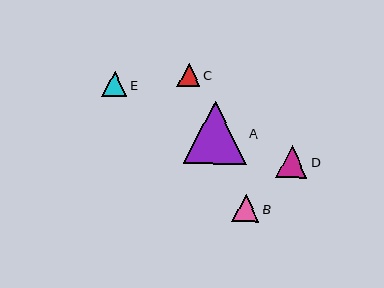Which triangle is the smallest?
Triangle C is the smallest with a size of approximately 22 pixels.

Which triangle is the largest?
Triangle A is the largest with a size of approximately 62 pixels.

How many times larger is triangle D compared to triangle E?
Triangle D is approximately 1.3 times the size of triangle E.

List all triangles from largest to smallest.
From largest to smallest: A, D, B, E, C.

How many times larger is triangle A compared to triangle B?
Triangle A is approximately 2.3 times the size of triangle B.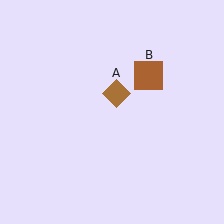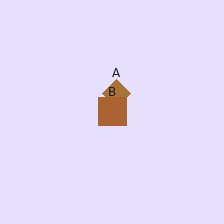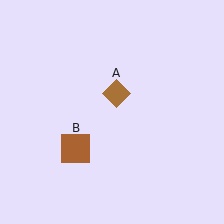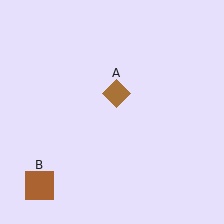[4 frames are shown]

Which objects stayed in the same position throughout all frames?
Brown diamond (object A) remained stationary.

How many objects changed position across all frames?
1 object changed position: brown square (object B).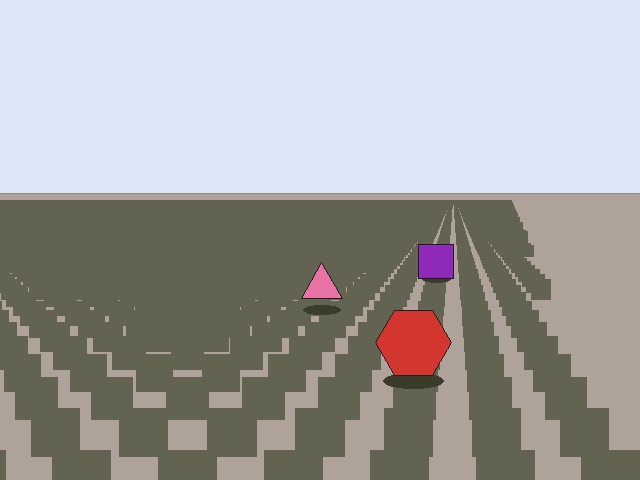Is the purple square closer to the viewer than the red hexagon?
No. The red hexagon is closer — you can tell from the texture gradient: the ground texture is coarser near it.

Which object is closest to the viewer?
The red hexagon is closest. The texture marks near it are larger and more spread out.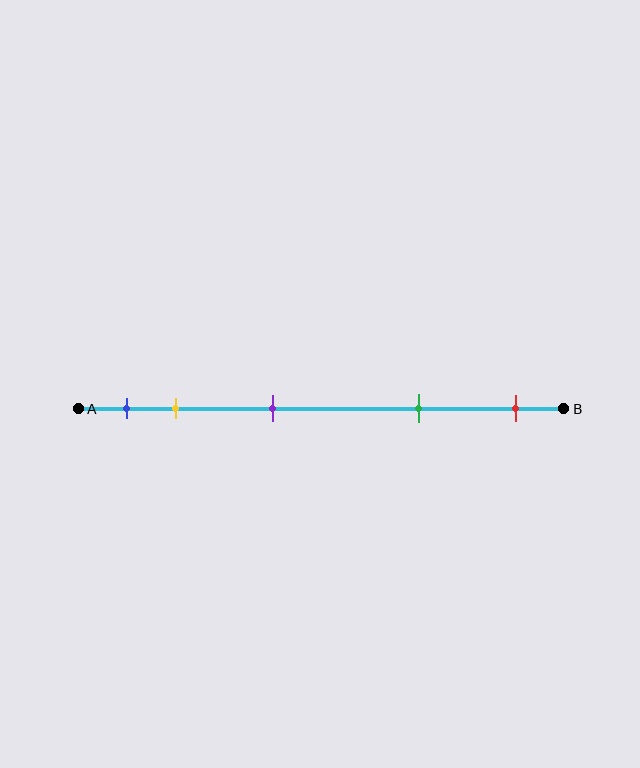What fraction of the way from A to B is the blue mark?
The blue mark is approximately 10% (0.1) of the way from A to B.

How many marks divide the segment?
There are 5 marks dividing the segment.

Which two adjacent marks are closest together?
The blue and yellow marks are the closest adjacent pair.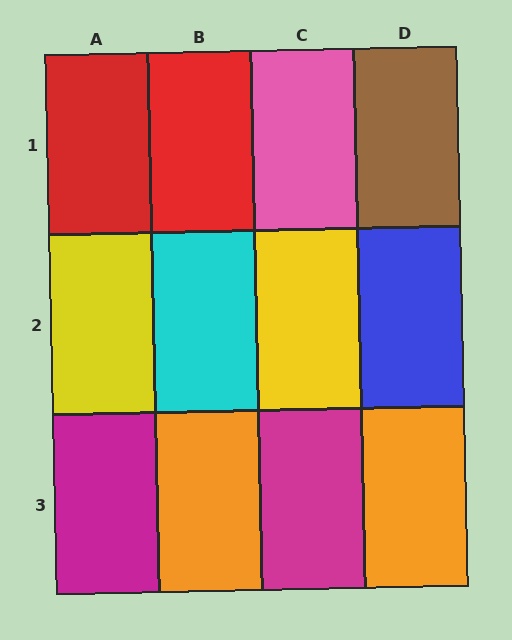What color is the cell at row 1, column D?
Brown.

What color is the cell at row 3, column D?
Orange.